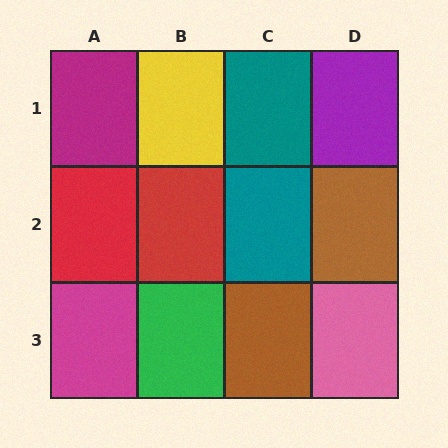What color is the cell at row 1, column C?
Teal.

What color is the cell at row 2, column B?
Red.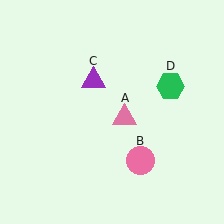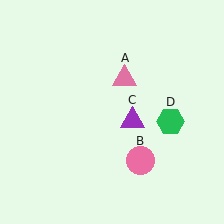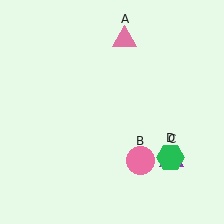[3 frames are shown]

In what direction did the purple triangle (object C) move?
The purple triangle (object C) moved down and to the right.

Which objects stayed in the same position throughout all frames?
Pink circle (object B) remained stationary.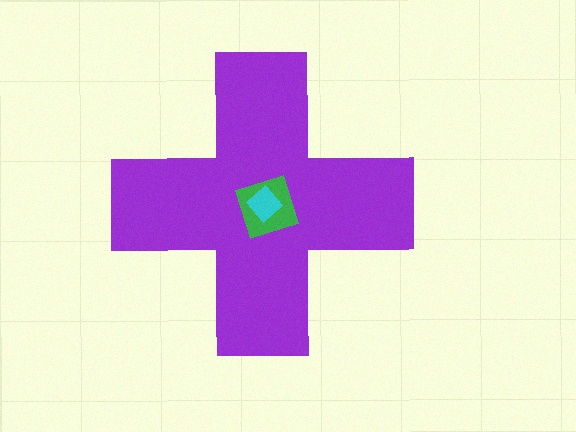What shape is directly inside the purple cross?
The green square.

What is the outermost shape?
The purple cross.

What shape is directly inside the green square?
The cyan diamond.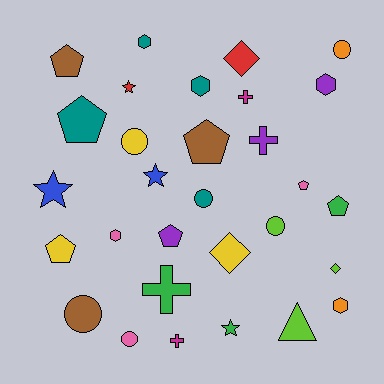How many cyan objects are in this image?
There are no cyan objects.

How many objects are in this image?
There are 30 objects.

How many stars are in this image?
There are 4 stars.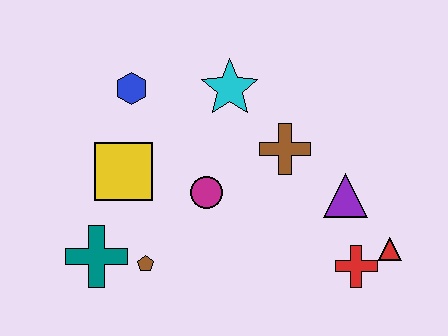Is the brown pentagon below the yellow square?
Yes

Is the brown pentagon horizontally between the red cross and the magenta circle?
No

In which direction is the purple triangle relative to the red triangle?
The purple triangle is above the red triangle.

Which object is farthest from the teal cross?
The red triangle is farthest from the teal cross.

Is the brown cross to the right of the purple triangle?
No